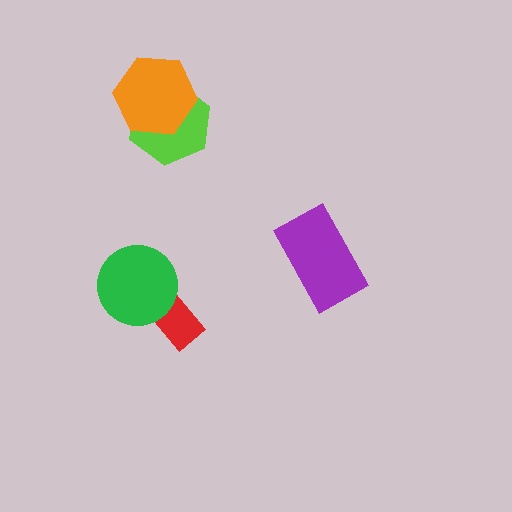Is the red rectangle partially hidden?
Yes, it is partially covered by another shape.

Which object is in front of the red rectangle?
The green circle is in front of the red rectangle.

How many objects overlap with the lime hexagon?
1 object overlaps with the lime hexagon.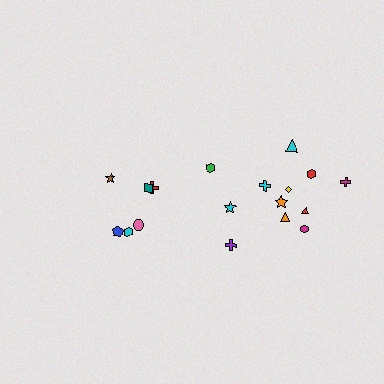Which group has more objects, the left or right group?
The right group.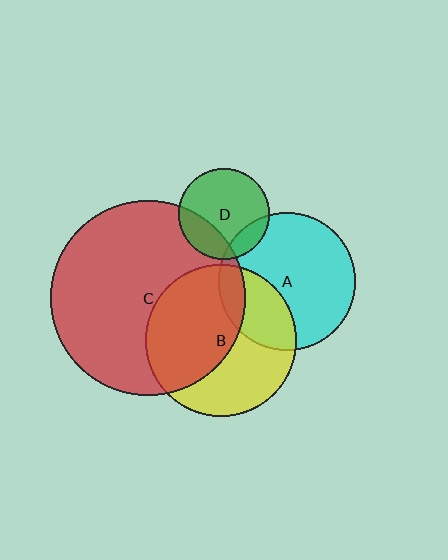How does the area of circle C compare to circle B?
Approximately 1.7 times.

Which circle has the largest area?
Circle C (red).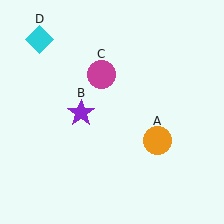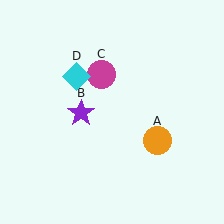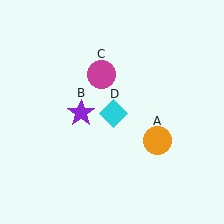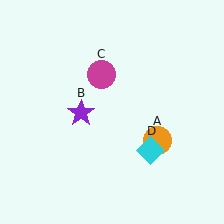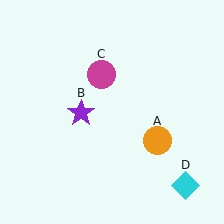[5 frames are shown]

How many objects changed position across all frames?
1 object changed position: cyan diamond (object D).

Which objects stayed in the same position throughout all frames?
Orange circle (object A) and purple star (object B) and magenta circle (object C) remained stationary.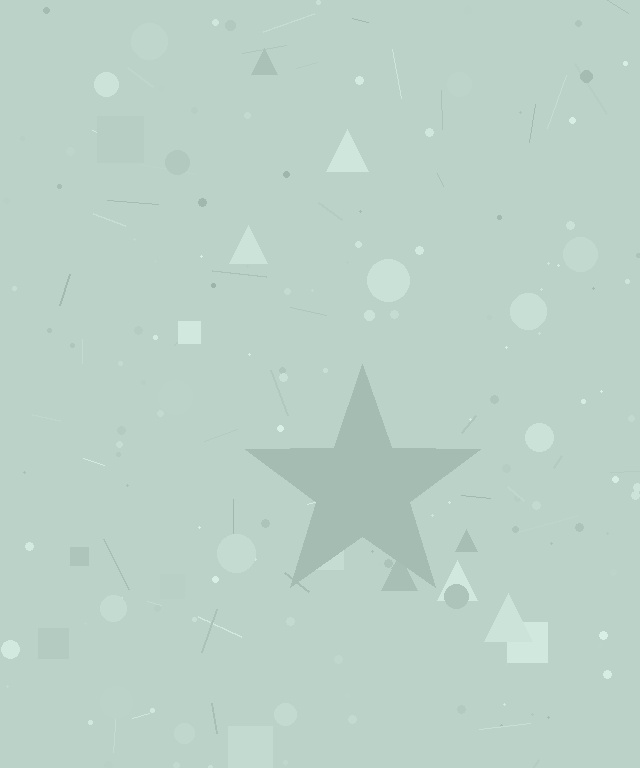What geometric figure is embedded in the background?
A star is embedded in the background.